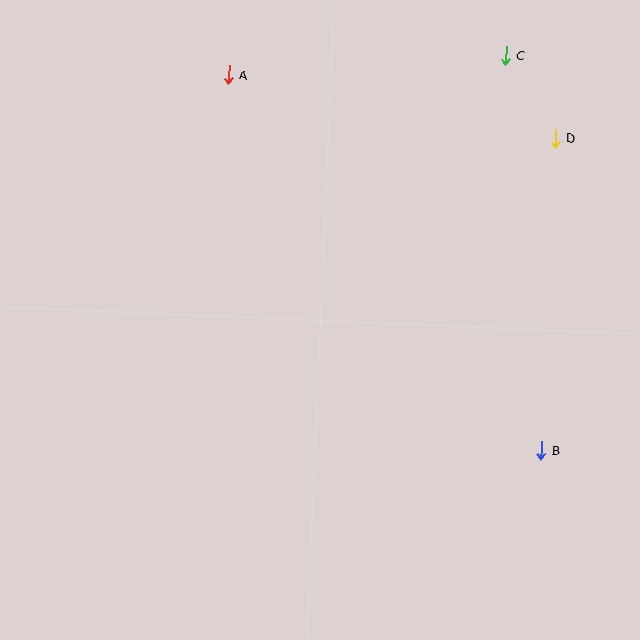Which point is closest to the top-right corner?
Point C is closest to the top-right corner.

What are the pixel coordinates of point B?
Point B is at (541, 450).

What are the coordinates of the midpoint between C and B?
The midpoint between C and B is at (523, 253).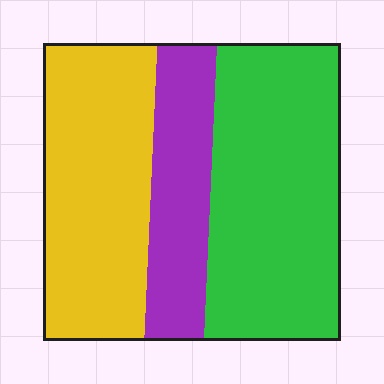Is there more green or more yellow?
Green.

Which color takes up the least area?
Purple, at roughly 20%.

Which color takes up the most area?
Green, at roughly 45%.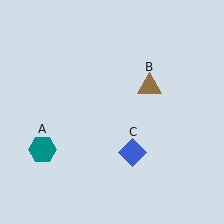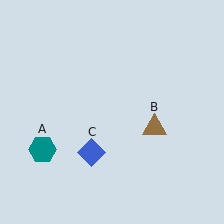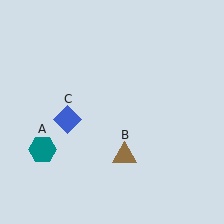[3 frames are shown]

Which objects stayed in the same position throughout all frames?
Teal hexagon (object A) remained stationary.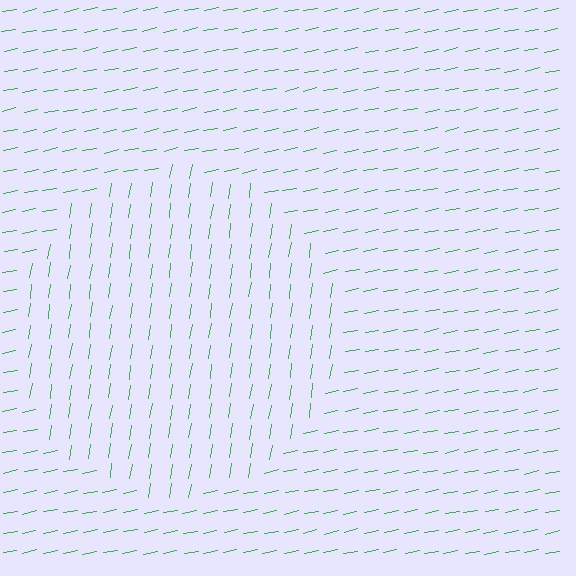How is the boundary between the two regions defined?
The boundary is defined purely by a change in line orientation (approximately 70 degrees difference). All lines are the same color and thickness.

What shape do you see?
I see a circle.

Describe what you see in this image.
The image is filled with small green line segments. A circle region in the image has lines oriented differently from the surrounding lines, creating a visible texture boundary.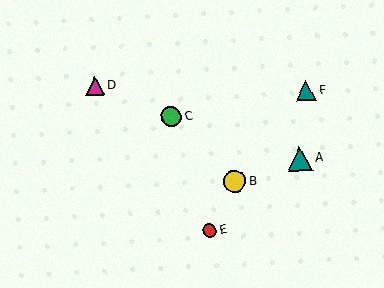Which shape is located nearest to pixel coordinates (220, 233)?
The red circle (labeled E) at (209, 231) is nearest to that location.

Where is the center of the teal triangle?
The center of the teal triangle is at (306, 91).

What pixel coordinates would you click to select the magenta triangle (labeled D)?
Click at (95, 86) to select the magenta triangle D.